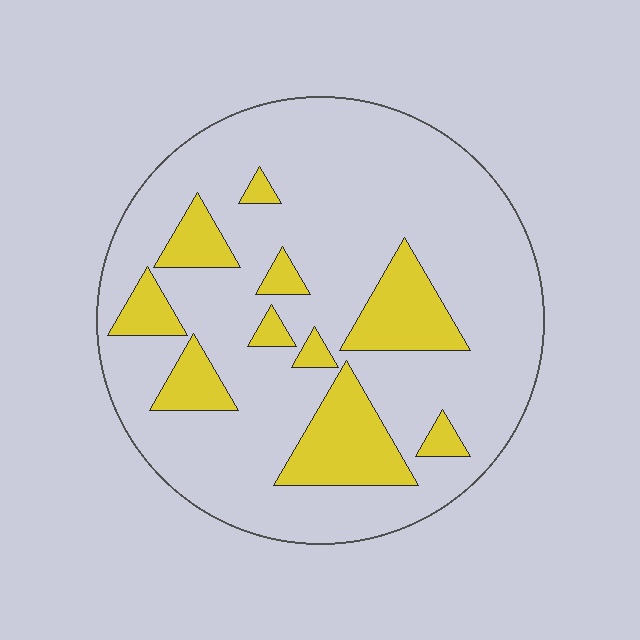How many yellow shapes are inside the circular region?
10.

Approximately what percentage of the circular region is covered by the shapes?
Approximately 20%.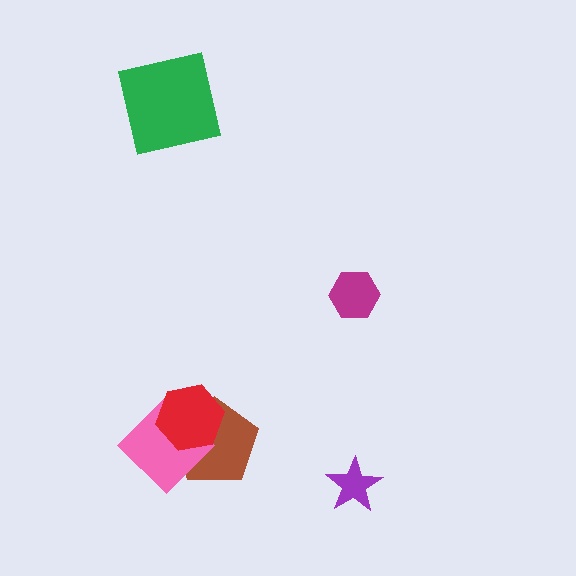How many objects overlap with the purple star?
0 objects overlap with the purple star.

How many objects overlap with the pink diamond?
2 objects overlap with the pink diamond.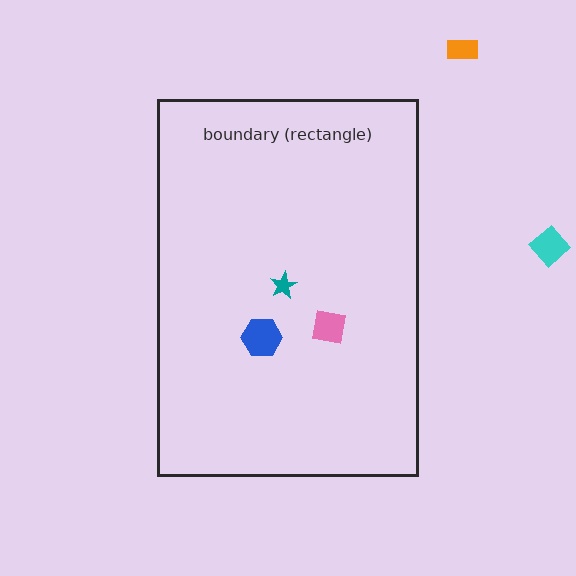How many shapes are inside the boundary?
3 inside, 2 outside.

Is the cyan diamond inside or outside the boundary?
Outside.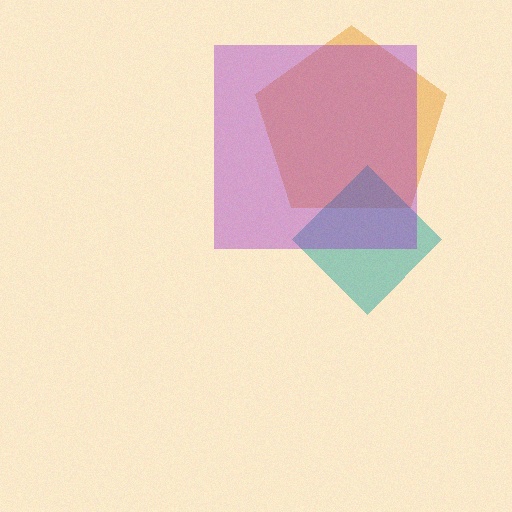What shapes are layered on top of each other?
The layered shapes are: an orange pentagon, a teal diamond, a purple square.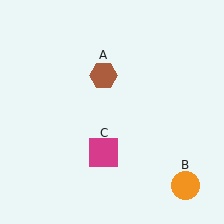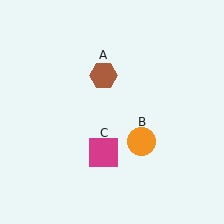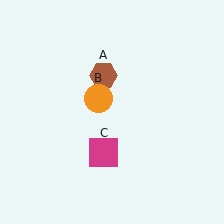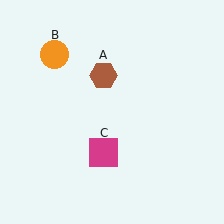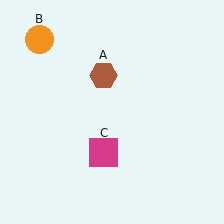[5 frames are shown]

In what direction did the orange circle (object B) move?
The orange circle (object B) moved up and to the left.